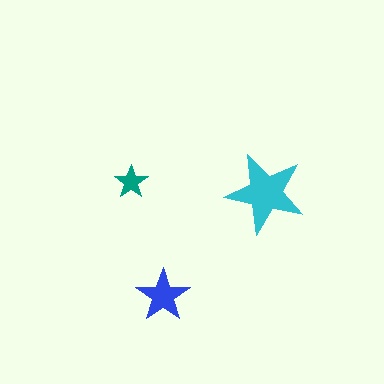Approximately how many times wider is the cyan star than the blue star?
About 1.5 times wider.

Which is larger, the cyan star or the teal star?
The cyan one.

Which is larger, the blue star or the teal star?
The blue one.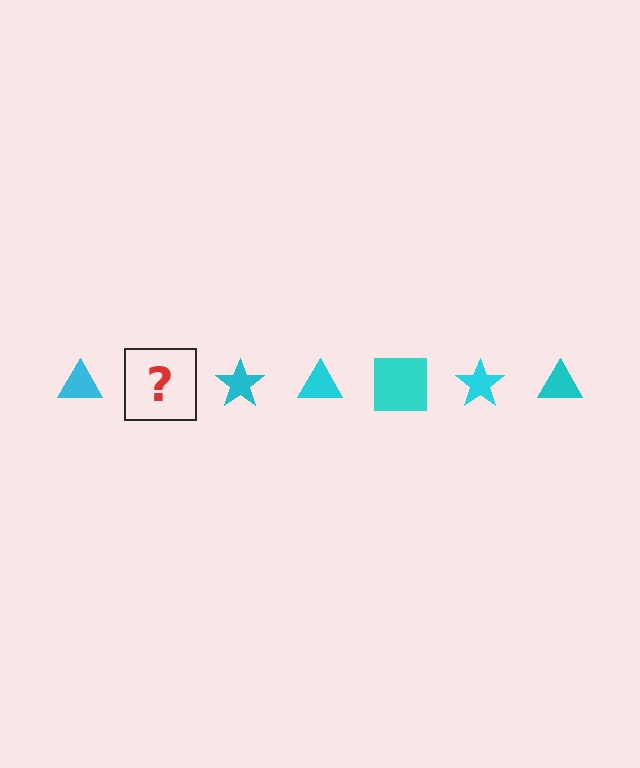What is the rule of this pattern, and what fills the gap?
The rule is that the pattern cycles through triangle, square, star shapes in cyan. The gap should be filled with a cyan square.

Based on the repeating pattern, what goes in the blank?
The blank should be a cyan square.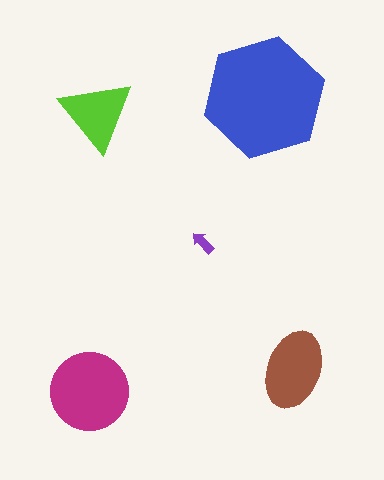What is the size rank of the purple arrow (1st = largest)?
5th.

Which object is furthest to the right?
The brown ellipse is rightmost.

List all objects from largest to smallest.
The blue hexagon, the magenta circle, the brown ellipse, the lime triangle, the purple arrow.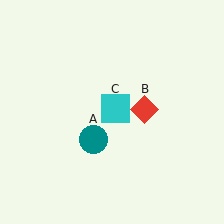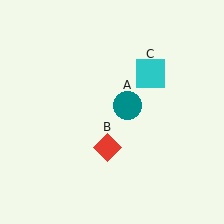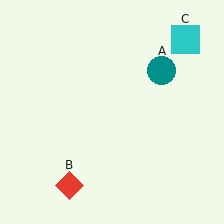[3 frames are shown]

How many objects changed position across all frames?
3 objects changed position: teal circle (object A), red diamond (object B), cyan square (object C).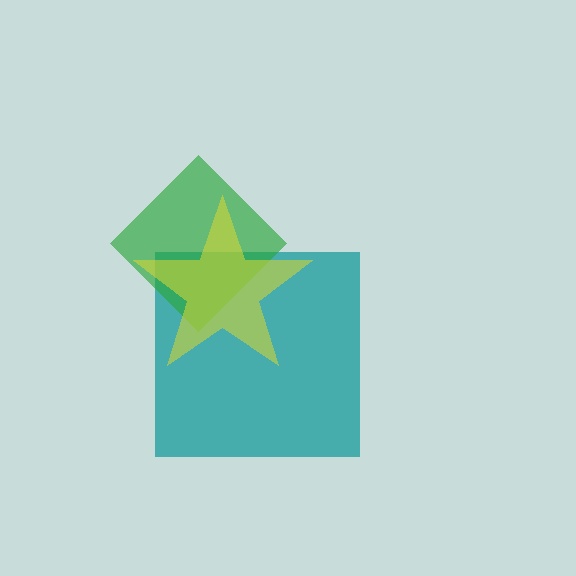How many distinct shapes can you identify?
There are 3 distinct shapes: a teal square, a green diamond, a yellow star.